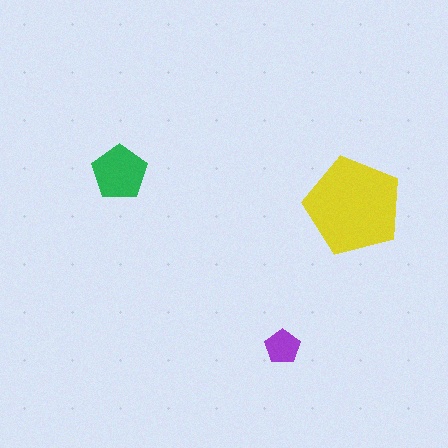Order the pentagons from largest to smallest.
the yellow one, the green one, the purple one.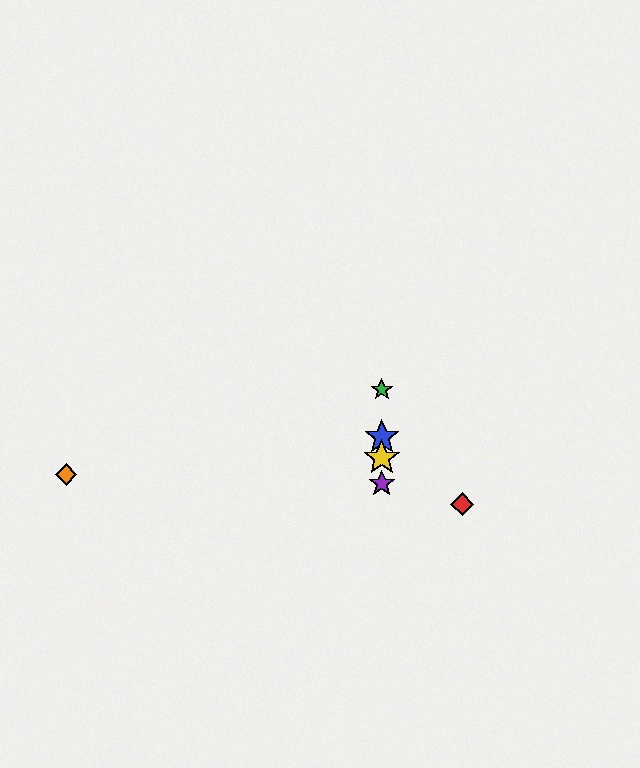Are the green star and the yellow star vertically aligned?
Yes, both are at x≈382.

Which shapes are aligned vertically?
The blue star, the green star, the yellow star, the purple star are aligned vertically.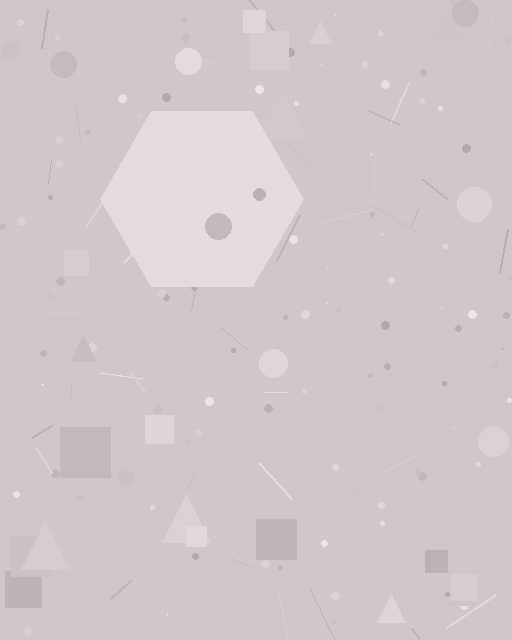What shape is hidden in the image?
A hexagon is hidden in the image.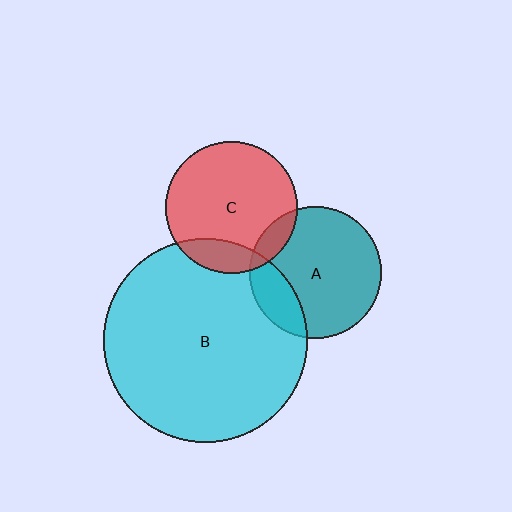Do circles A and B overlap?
Yes.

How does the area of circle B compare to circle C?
Approximately 2.4 times.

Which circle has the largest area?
Circle B (cyan).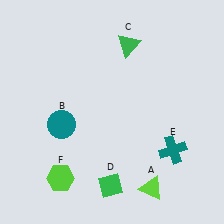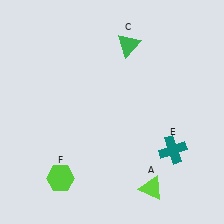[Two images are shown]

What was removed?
The teal circle (B), the green diamond (D) were removed in Image 2.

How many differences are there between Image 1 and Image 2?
There are 2 differences between the two images.